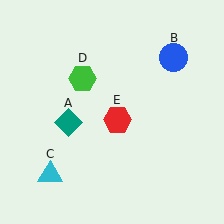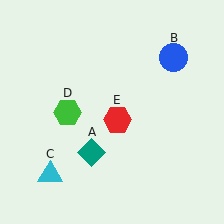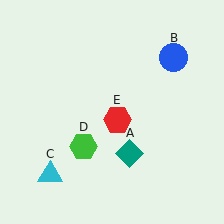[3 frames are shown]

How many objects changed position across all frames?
2 objects changed position: teal diamond (object A), green hexagon (object D).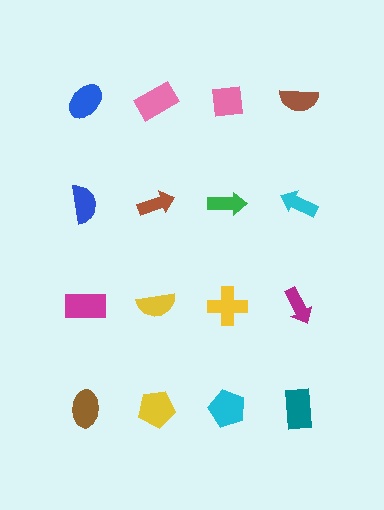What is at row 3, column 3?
A yellow cross.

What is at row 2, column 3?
A green arrow.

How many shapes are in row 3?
4 shapes.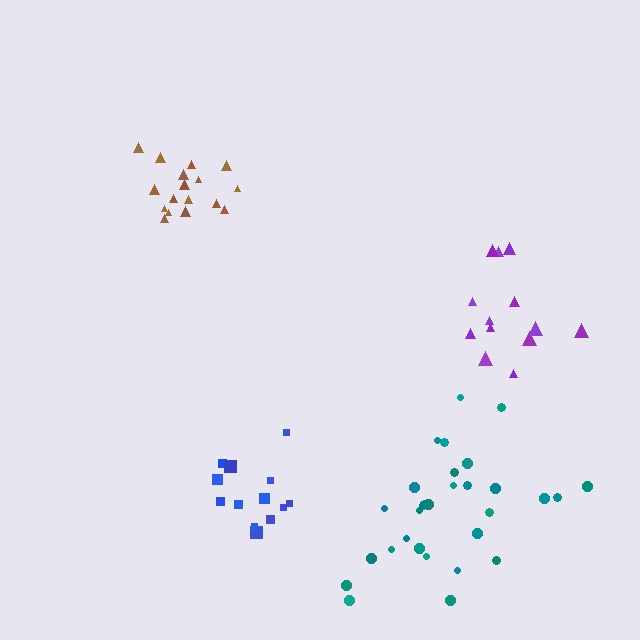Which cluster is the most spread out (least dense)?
Teal.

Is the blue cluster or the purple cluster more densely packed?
Blue.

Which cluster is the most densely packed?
Brown.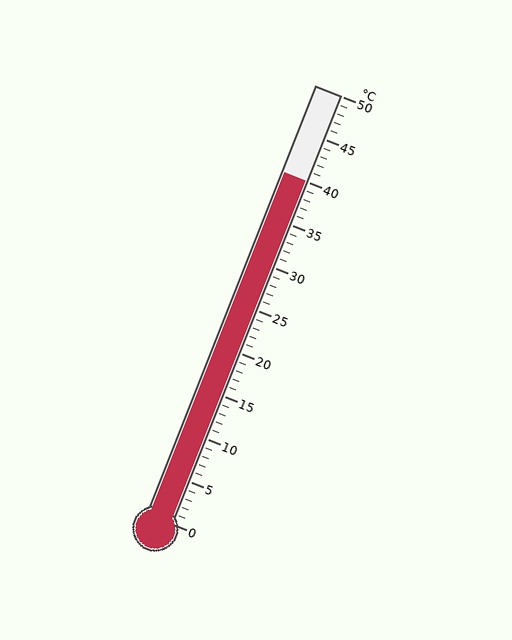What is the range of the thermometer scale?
The thermometer scale ranges from 0°C to 50°C.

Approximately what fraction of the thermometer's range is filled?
The thermometer is filled to approximately 80% of its range.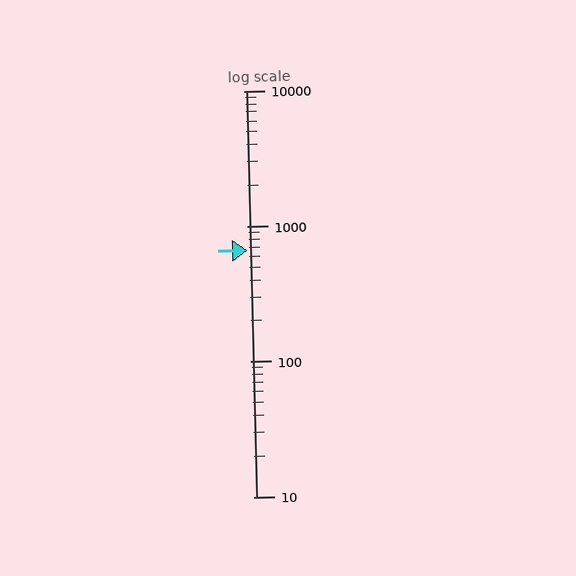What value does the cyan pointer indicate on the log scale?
The pointer indicates approximately 660.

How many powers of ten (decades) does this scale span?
The scale spans 3 decades, from 10 to 10000.